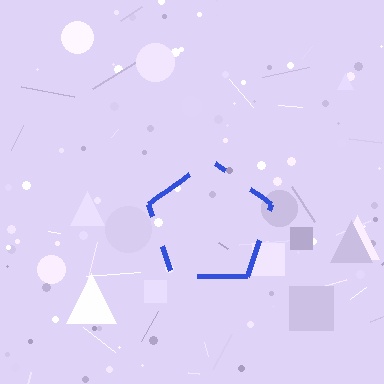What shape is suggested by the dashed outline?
The dashed outline suggests a pentagon.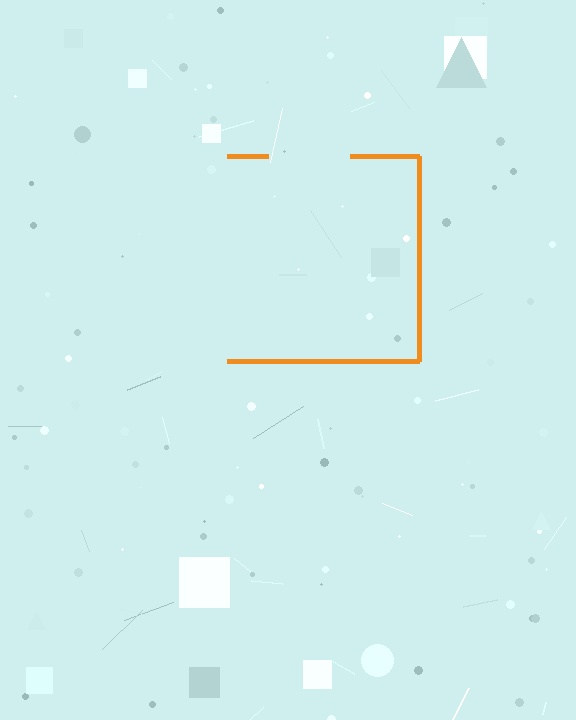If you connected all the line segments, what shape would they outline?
They would outline a square.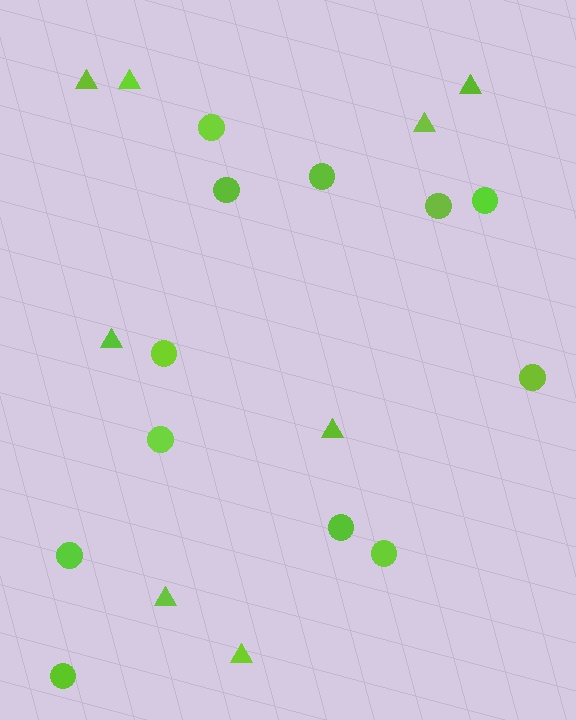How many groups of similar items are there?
There are 2 groups: one group of circles (12) and one group of triangles (8).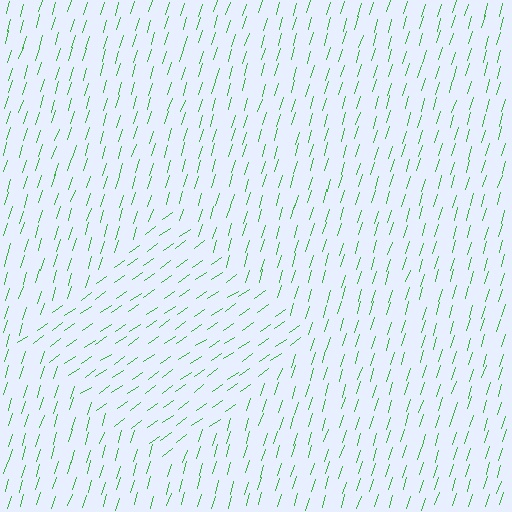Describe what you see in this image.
The image is filled with small green line segments. A diamond region in the image has lines oriented differently from the surrounding lines, creating a visible texture boundary.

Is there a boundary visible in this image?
Yes, there is a texture boundary formed by a change in line orientation.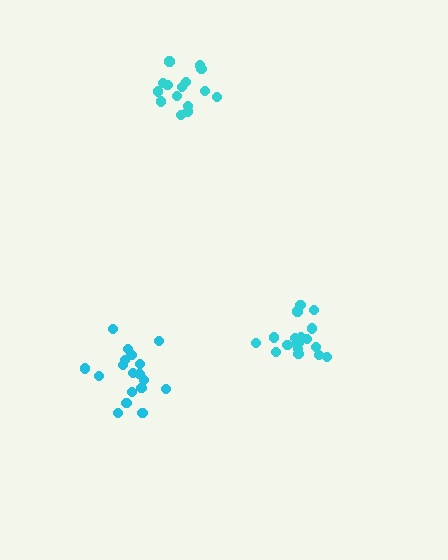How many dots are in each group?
Group 1: 18 dots, Group 2: 15 dots, Group 3: 19 dots (52 total).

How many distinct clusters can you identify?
There are 3 distinct clusters.